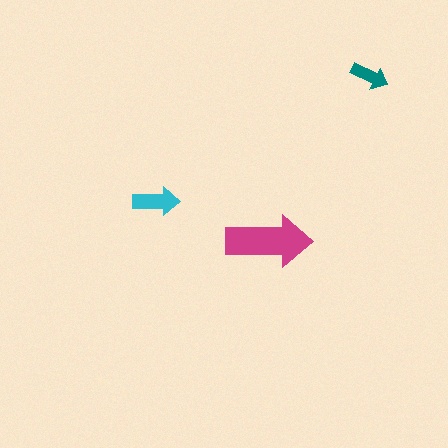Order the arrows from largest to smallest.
the magenta one, the cyan one, the teal one.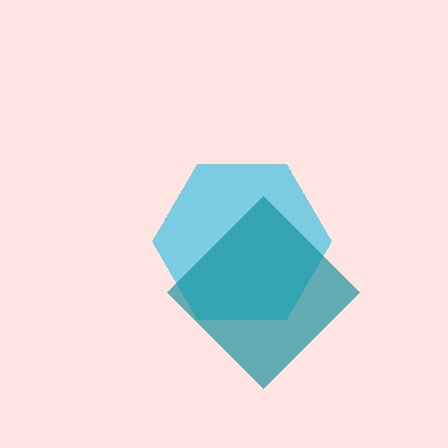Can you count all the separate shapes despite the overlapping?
Yes, there are 2 separate shapes.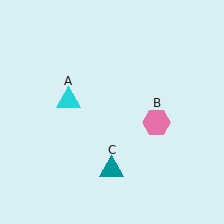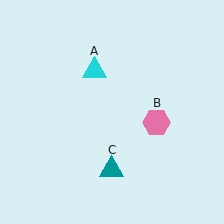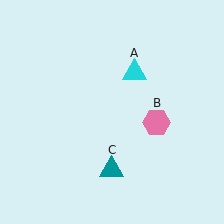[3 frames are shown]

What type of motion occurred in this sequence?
The cyan triangle (object A) rotated clockwise around the center of the scene.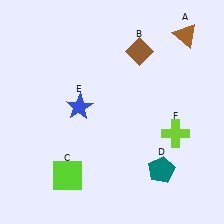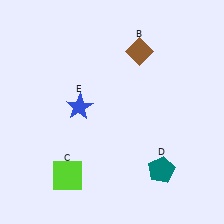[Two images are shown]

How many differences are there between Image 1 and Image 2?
There are 2 differences between the two images.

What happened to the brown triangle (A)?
The brown triangle (A) was removed in Image 2. It was in the top-right area of Image 1.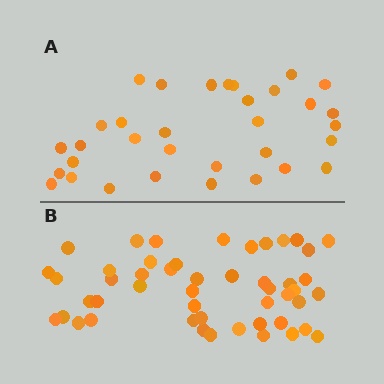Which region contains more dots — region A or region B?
Region B (the bottom region) has more dots.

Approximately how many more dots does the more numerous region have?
Region B has approximately 15 more dots than region A.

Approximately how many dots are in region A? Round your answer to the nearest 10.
About 30 dots. (The exact count is 33, which rounds to 30.)